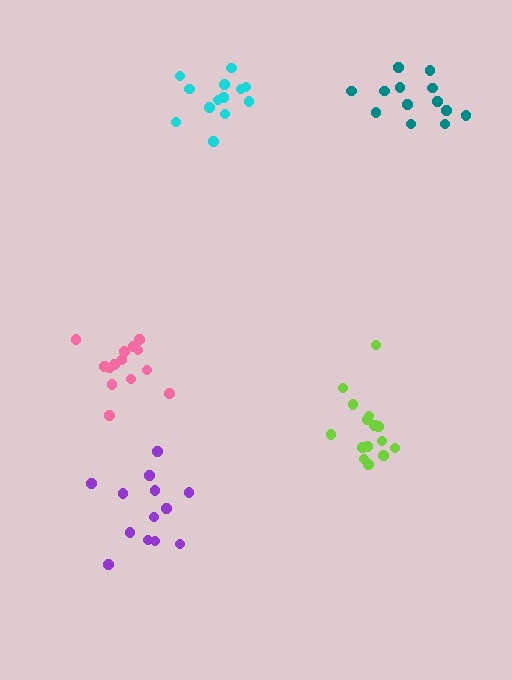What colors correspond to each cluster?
The clusters are colored: lime, pink, cyan, teal, purple.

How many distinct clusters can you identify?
There are 5 distinct clusters.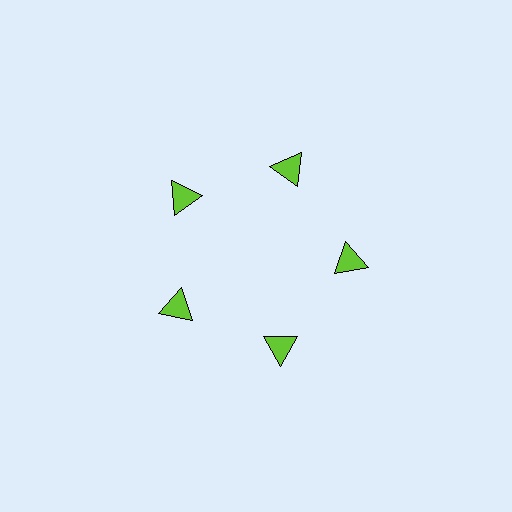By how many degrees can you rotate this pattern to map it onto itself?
The pattern maps onto itself every 72 degrees of rotation.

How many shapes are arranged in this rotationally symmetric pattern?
There are 5 shapes, arranged in 5 groups of 1.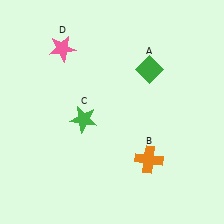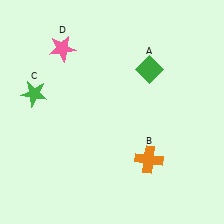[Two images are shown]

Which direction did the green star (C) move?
The green star (C) moved left.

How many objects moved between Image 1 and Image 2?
1 object moved between the two images.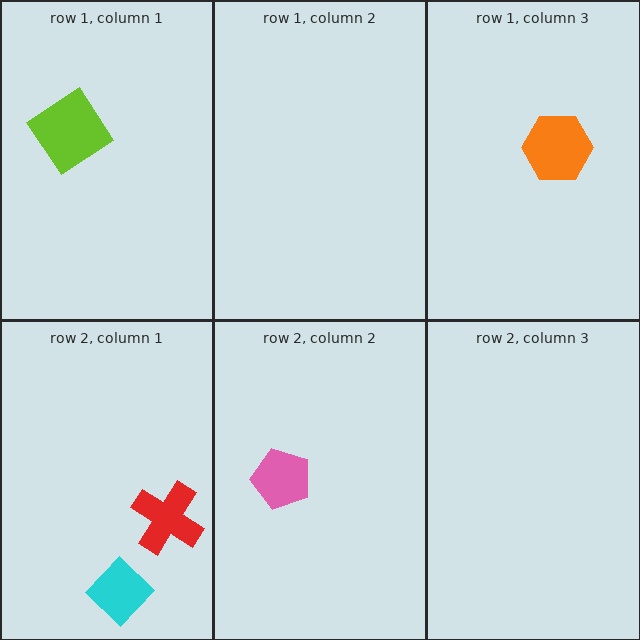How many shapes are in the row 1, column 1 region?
1.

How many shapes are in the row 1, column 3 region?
1.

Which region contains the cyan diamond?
The row 2, column 1 region.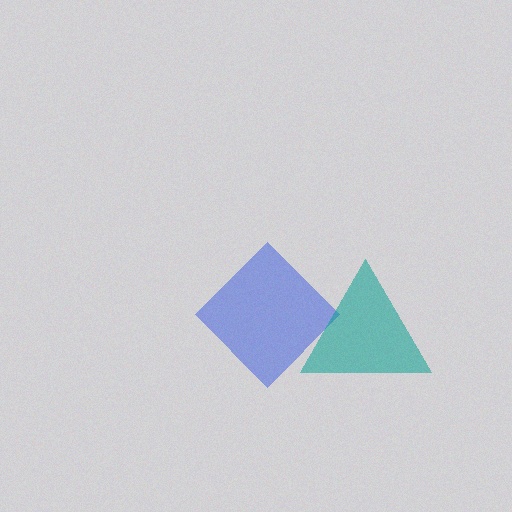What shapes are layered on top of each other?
The layered shapes are: a blue diamond, a teal triangle.